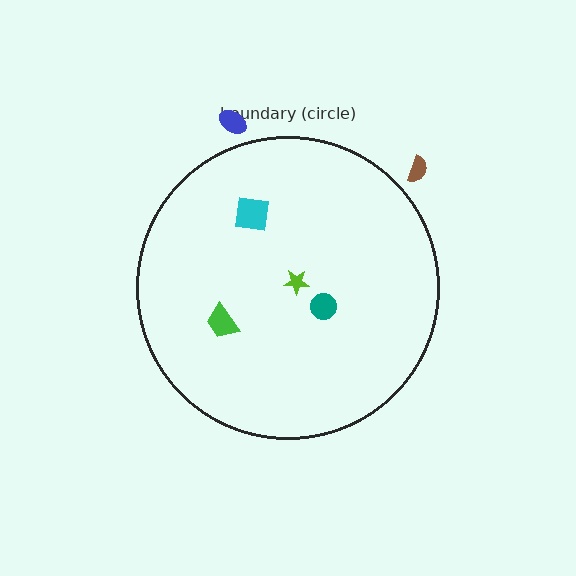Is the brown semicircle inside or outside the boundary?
Outside.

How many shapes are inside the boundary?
4 inside, 2 outside.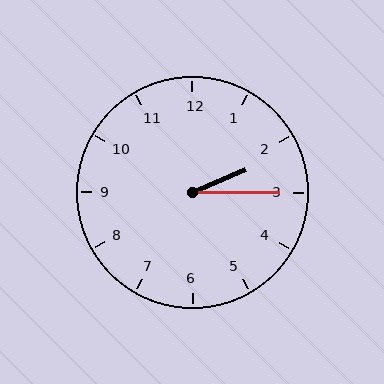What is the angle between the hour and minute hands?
Approximately 22 degrees.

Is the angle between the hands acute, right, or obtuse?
It is acute.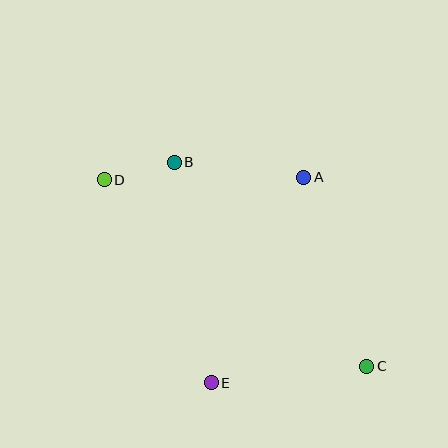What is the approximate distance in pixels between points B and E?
The distance between B and E is approximately 223 pixels.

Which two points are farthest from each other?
Points C and D are farthest from each other.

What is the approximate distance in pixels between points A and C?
The distance between A and C is approximately 199 pixels.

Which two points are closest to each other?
Points B and D are closest to each other.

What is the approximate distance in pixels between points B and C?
The distance between B and C is approximately 280 pixels.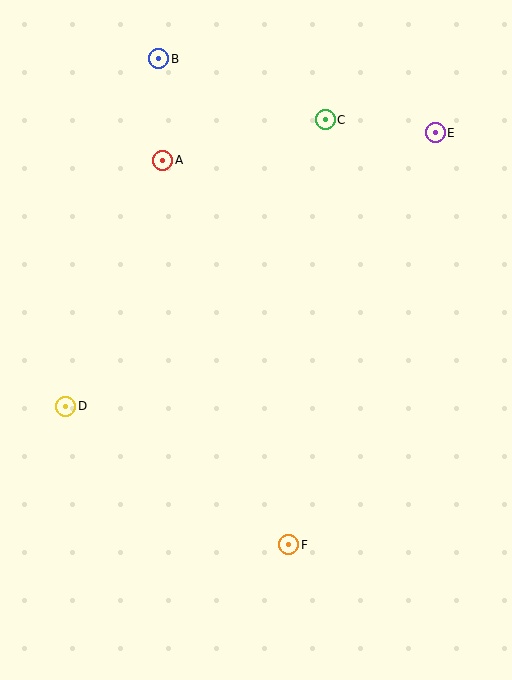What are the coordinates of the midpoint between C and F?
The midpoint between C and F is at (307, 332).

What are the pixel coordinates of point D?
Point D is at (66, 406).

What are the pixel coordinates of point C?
Point C is at (325, 120).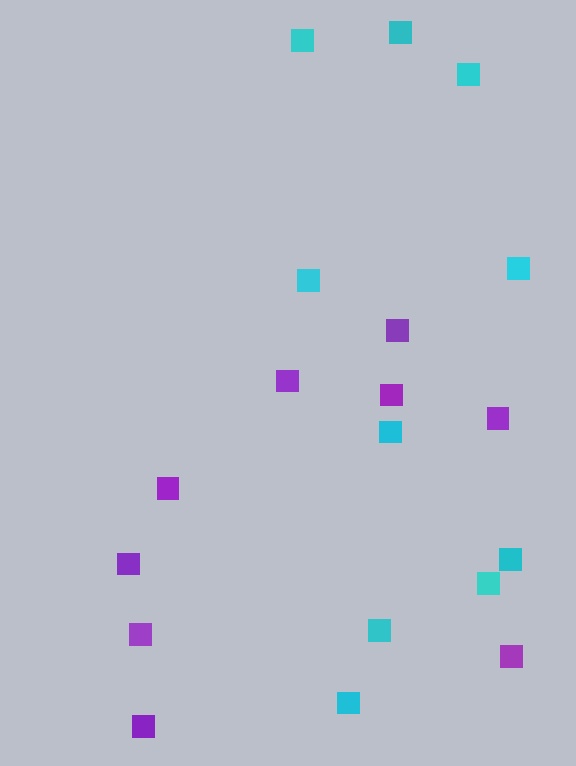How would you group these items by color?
There are 2 groups: one group of cyan squares (10) and one group of purple squares (9).